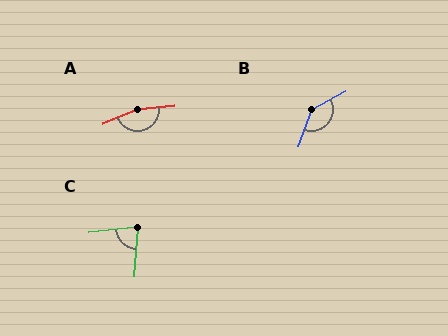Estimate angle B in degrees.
Approximately 138 degrees.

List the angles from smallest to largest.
C (79°), B (138°), A (163°).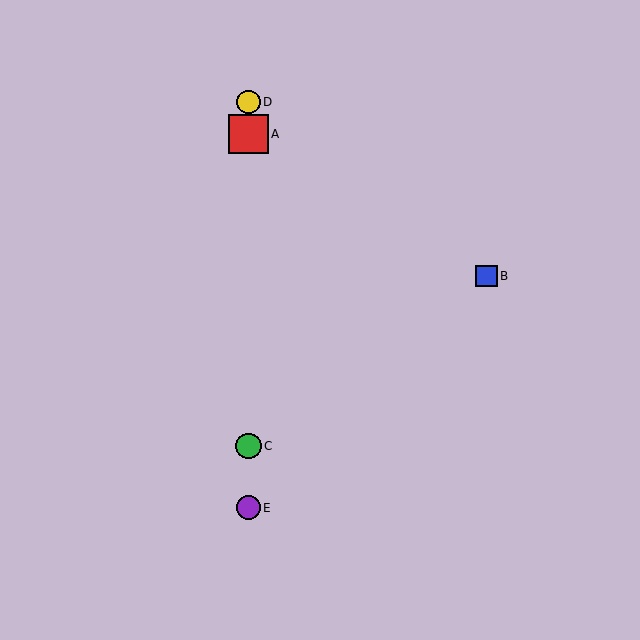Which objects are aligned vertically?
Objects A, C, D, E are aligned vertically.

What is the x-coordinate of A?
Object A is at x≈249.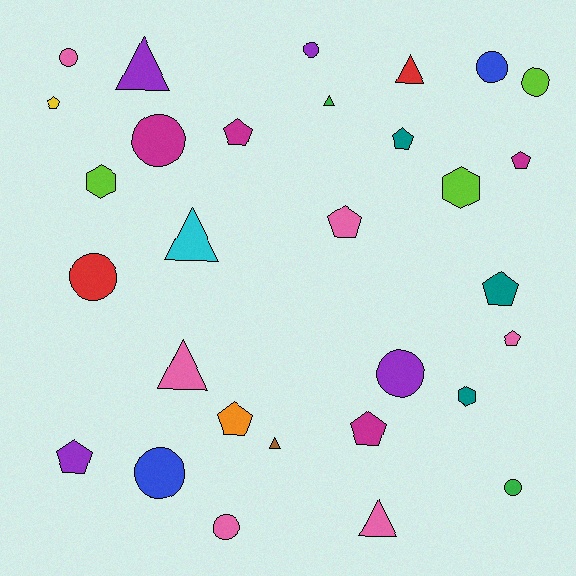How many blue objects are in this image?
There are 2 blue objects.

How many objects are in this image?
There are 30 objects.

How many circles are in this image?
There are 10 circles.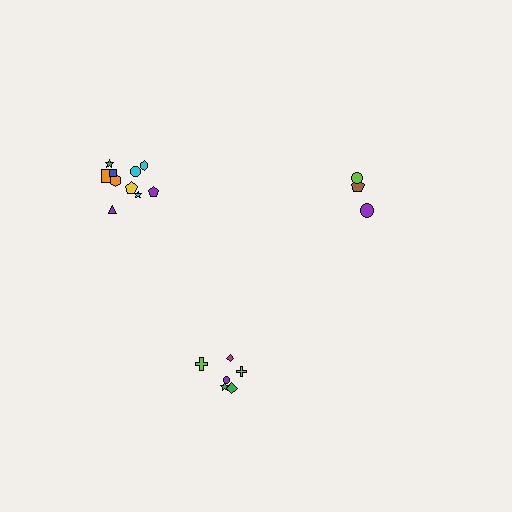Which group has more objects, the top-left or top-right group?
The top-left group.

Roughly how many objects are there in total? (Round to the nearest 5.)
Roughly 20 objects in total.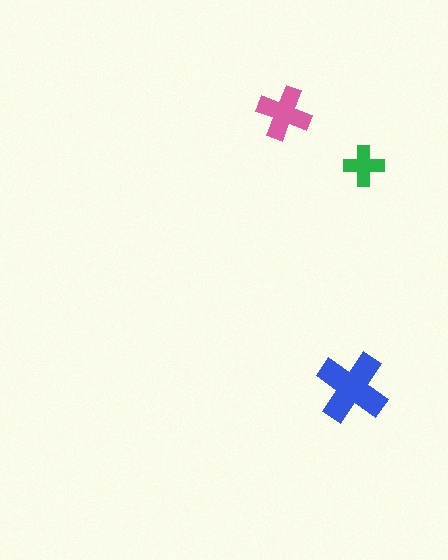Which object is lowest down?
The blue cross is bottommost.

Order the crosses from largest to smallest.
the blue one, the pink one, the green one.